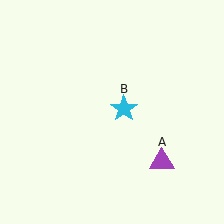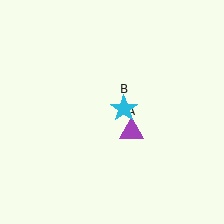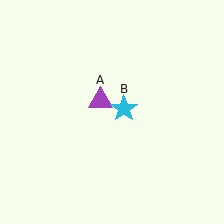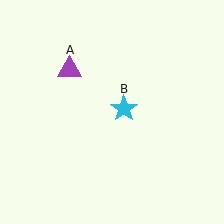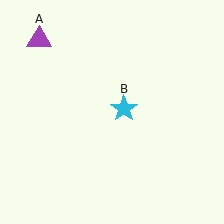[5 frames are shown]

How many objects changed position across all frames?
1 object changed position: purple triangle (object A).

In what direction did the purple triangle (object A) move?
The purple triangle (object A) moved up and to the left.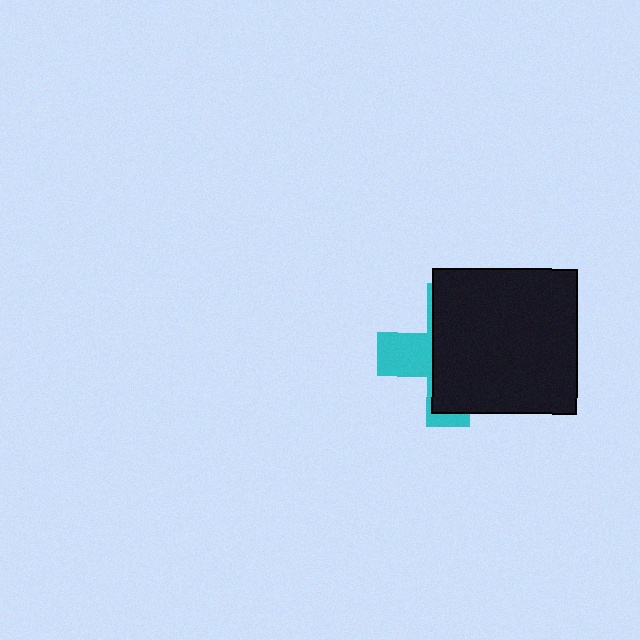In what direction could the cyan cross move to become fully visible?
The cyan cross could move left. That would shift it out from behind the black square entirely.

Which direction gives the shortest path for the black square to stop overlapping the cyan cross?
Moving right gives the shortest separation.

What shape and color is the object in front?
The object in front is a black square.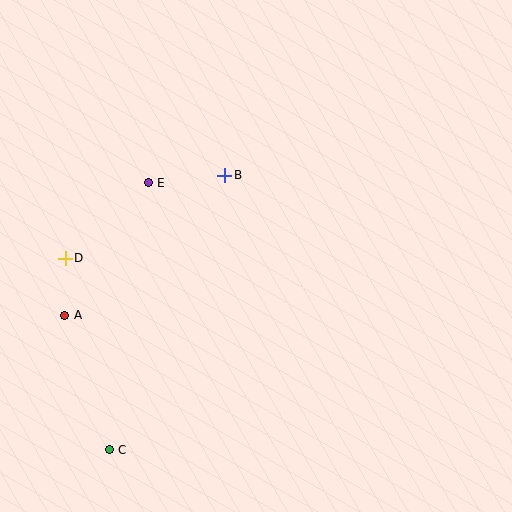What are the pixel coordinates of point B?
Point B is at (225, 175).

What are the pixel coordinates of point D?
Point D is at (65, 258).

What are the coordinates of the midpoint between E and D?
The midpoint between E and D is at (107, 220).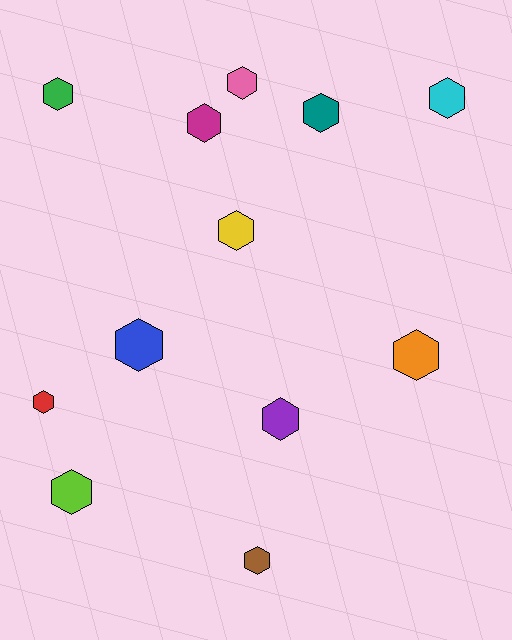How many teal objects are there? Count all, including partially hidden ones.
There is 1 teal object.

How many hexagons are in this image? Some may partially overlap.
There are 12 hexagons.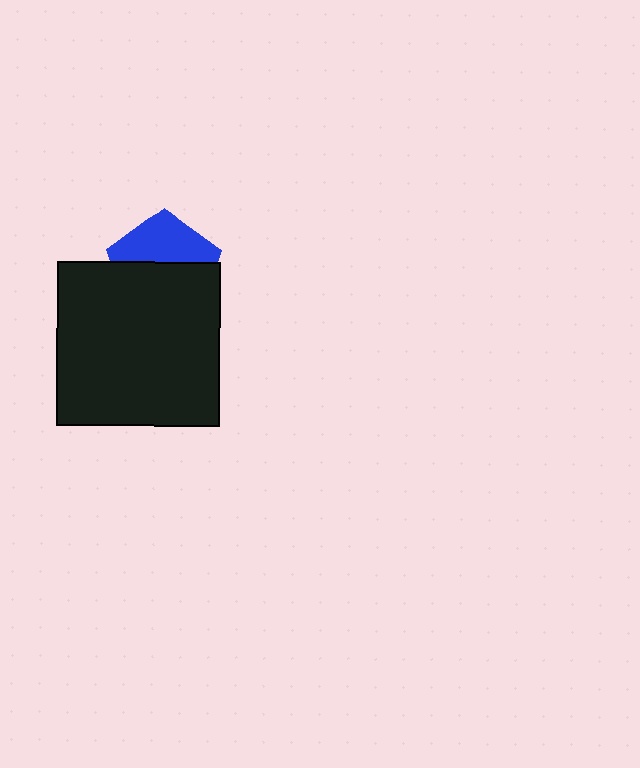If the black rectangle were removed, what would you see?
You would see the complete blue pentagon.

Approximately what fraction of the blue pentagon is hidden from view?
Roughly 57% of the blue pentagon is hidden behind the black rectangle.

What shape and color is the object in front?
The object in front is a black rectangle.